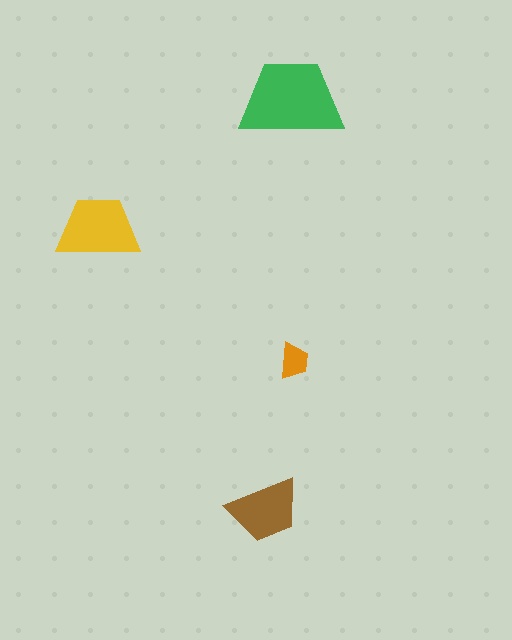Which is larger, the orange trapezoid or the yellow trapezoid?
The yellow one.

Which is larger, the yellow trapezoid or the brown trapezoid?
The yellow one.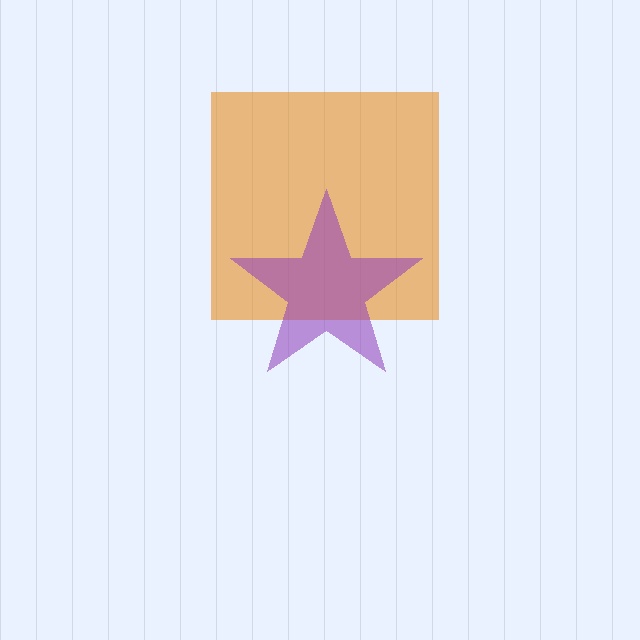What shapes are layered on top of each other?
The layered shapes are: an orange square, a purple star.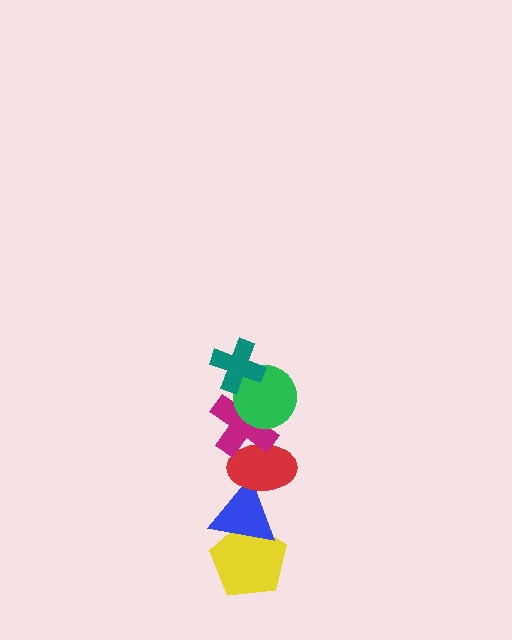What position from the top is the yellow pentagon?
The yellow pentagon is 6th from the top.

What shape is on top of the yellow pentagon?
The blue triangle is on top of the yellow pentagon.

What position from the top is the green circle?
The green circle is 2nd from the top.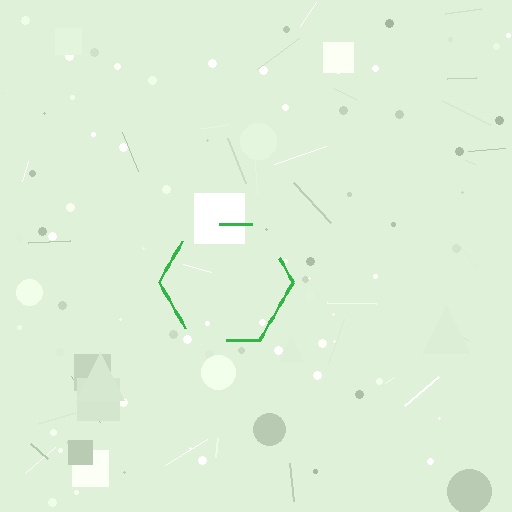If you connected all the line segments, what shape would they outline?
They would outline a hexagon.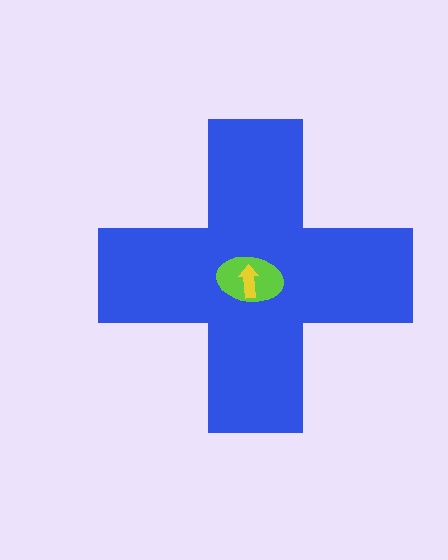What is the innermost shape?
The yellow arrow.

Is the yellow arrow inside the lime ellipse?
Yes.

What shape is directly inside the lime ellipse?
The yellow arrow.